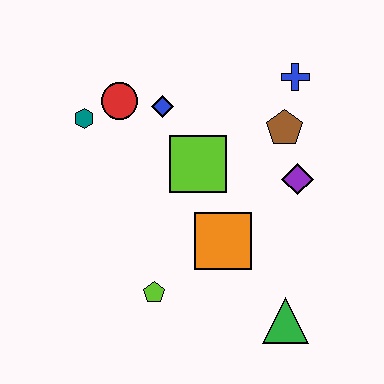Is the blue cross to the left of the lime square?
No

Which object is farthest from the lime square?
The green triangle is farthest from the lime square.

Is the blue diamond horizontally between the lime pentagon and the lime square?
Yes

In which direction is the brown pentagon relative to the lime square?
The brown pentagon is to the right of the lime square.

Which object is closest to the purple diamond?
The brown pentagon is closest to the purple diamond.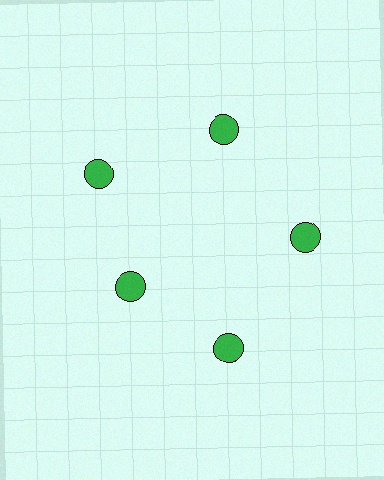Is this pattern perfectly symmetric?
No. The 5 green circles are arranged in a ring, but one element near the 8 o'clock position is pulled inward toward the center, breaking the 5-fold rotational symmetry.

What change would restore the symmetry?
The symmetry would be restored by moving it outward, back onto the ring so that all 5 circles sit at equal angles and equal distance from the center.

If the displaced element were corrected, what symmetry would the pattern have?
It would have 5-fold rotational symmetry — the pattern would map onto itself every 72 degrees.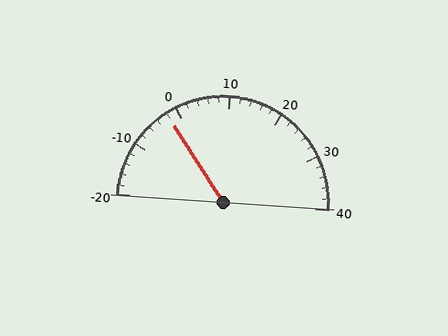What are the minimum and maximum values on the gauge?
The gauge ranges from -20 to 40.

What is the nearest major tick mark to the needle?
The nearest major tick mark is 0.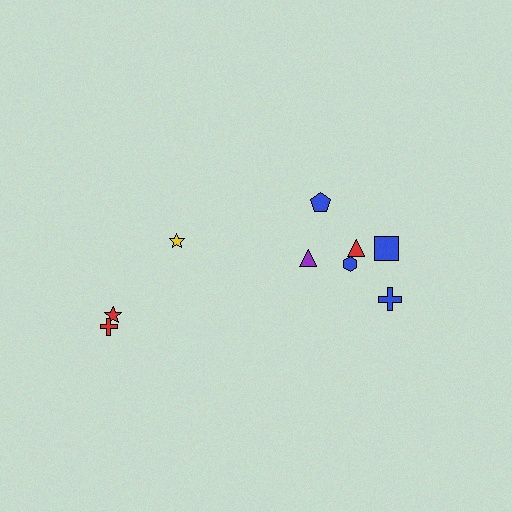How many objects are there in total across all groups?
There are 9 objects.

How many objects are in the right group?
There are 6 objects.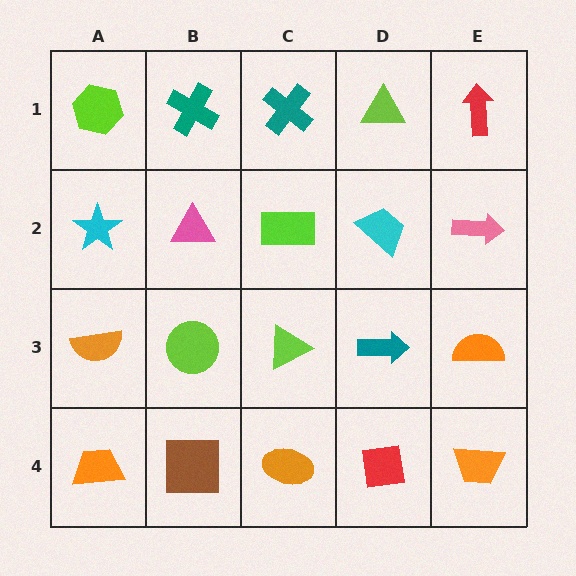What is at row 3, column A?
An orange semicircle.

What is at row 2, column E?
A pink arrow.